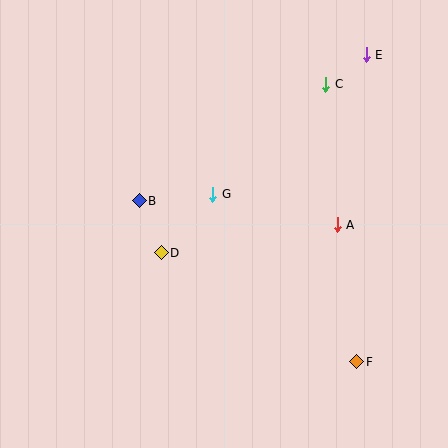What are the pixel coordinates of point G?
Point G is at (213, 194).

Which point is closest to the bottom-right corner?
Point F is closest to the bottom-right corner.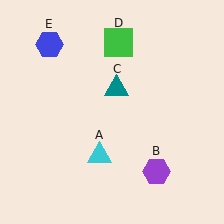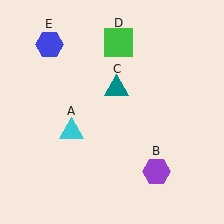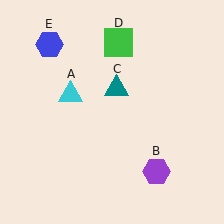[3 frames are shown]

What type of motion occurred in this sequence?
The cyan triangle (object A) rotated clockwise around the center of the scene.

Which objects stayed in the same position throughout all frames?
Purple hexagon (object B) and teal triangle (object C) and green square (object D) and blue hexagon (object E) remained stationary.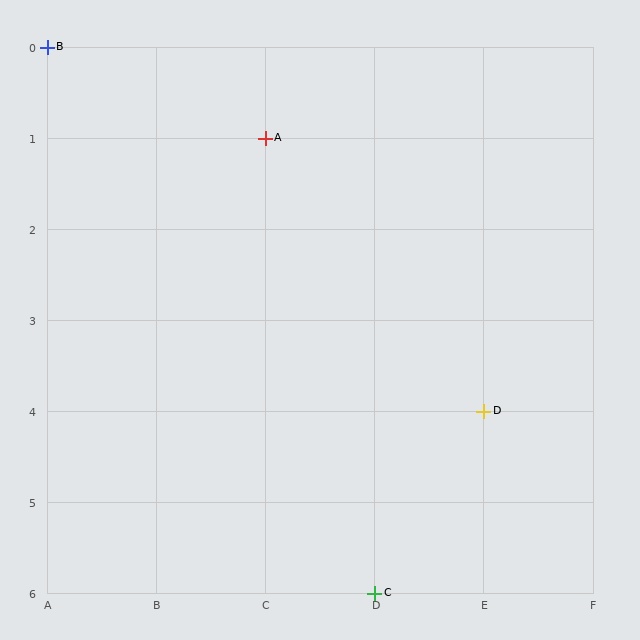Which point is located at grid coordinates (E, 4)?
Point D is at (E, 4).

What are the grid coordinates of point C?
Point C is at grid coordinates (D, 6).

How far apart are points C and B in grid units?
Points C and B are 3 columns and 6 rows apart (about 6.7 grid units diagonally).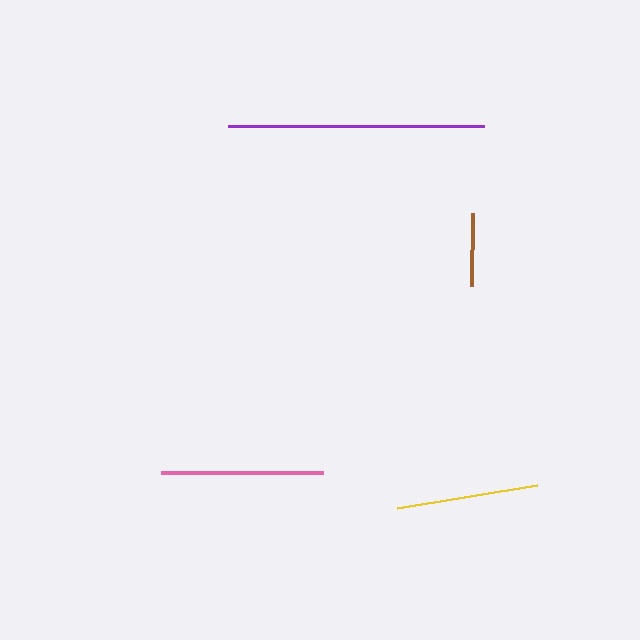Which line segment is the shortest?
The brown line is the shortest at approximately 73 pixels.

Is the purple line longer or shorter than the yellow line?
The purple line is longer than the yellow line.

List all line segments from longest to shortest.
From longest to shortest: purple, pink, yellow, brown.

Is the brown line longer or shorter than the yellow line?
The yellow line is longer than the brown line.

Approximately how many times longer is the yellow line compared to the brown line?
The yellow line is approximately 1.9 times the length of the brown line.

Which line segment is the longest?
The purple line is the longest at approximately 256 pixels.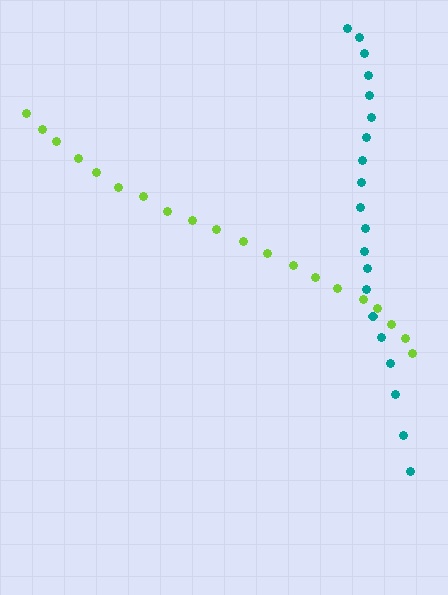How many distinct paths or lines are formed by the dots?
There are 2 distinct paths.